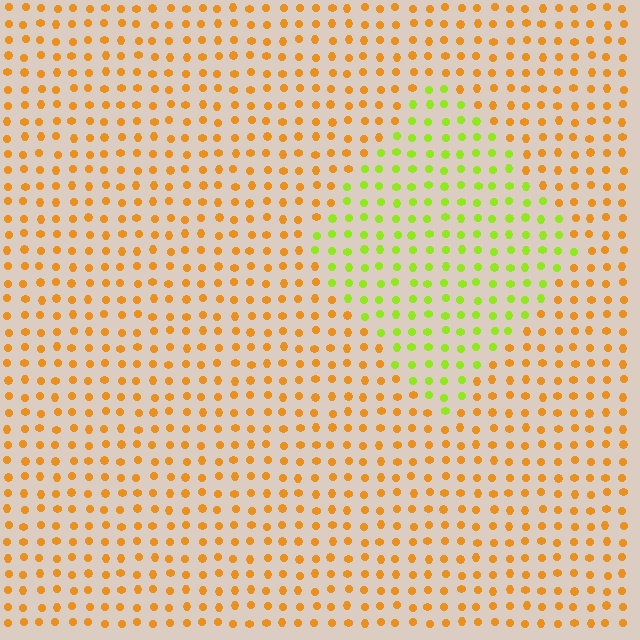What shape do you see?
I see a diamond.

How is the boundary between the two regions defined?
The boundary is defined purely by a slight shift in hue (about 53 degrees). Spacing, size, and orientation are identical on both sides.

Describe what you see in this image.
The image is filled with small orange elements in a uniform arrangement. A diamond-shaped region is visible where the elements are tinted to a slightly different hue, forming a subtle color boundary.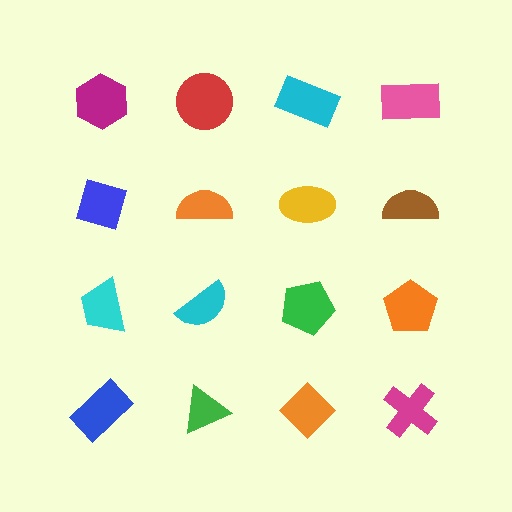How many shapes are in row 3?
4 shapes.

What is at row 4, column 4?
A magenta cross.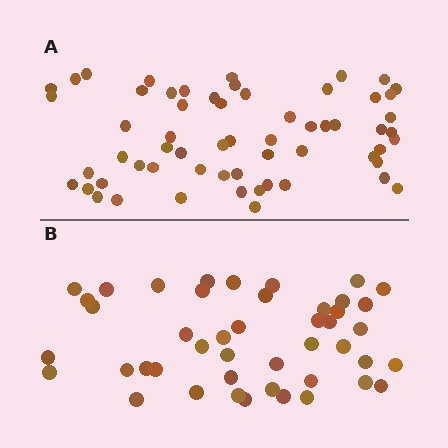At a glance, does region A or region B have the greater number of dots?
Region A (the top region) has more dots.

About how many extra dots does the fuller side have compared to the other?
Region A has approximately 15 more dots than region B.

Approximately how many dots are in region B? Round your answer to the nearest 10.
About 40 dots. (The exact count is 45, which rounds to 40.)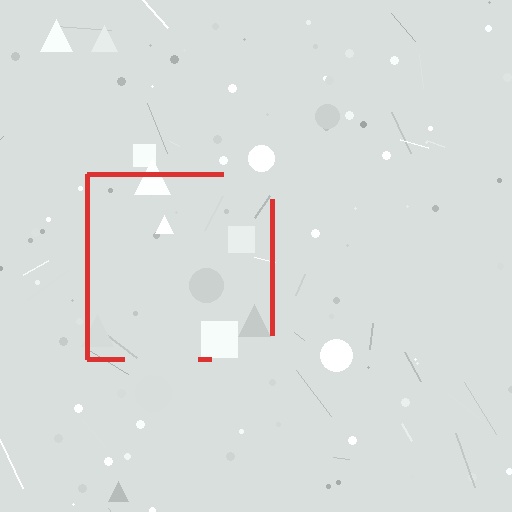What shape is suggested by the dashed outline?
The dashed outline suggests a square.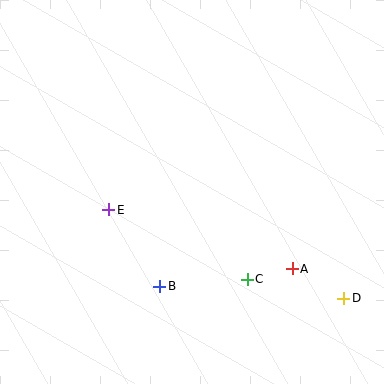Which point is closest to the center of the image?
Point E at (109, 210) is closest to the center.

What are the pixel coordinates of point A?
Point A is at (292, 269).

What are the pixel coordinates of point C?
Point C is at (247, 279).